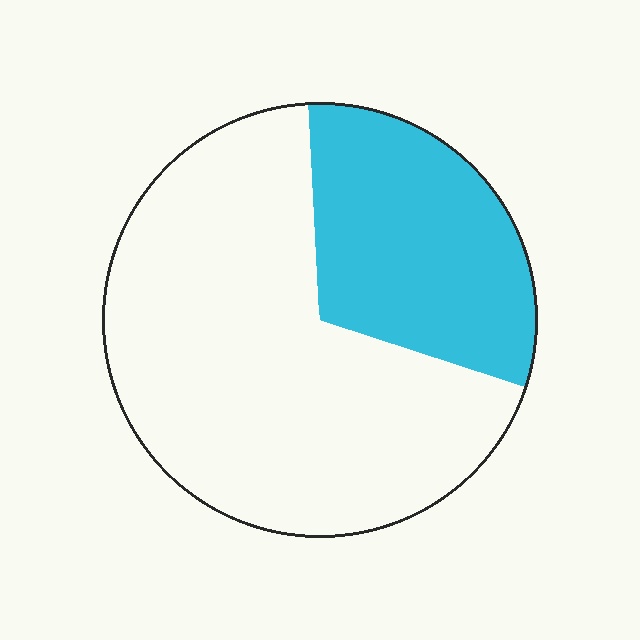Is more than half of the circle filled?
No.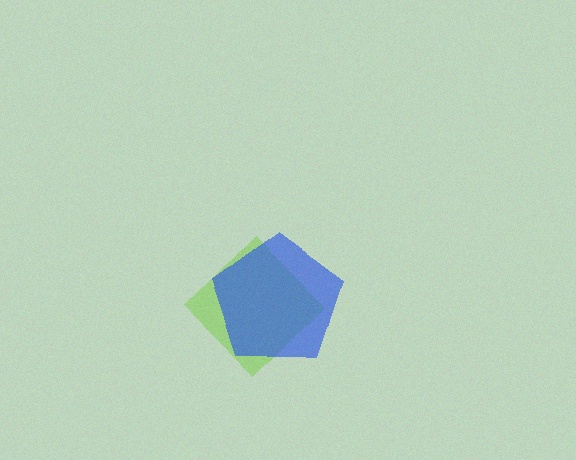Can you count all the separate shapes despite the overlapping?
Yes, there are 2 separate shapes.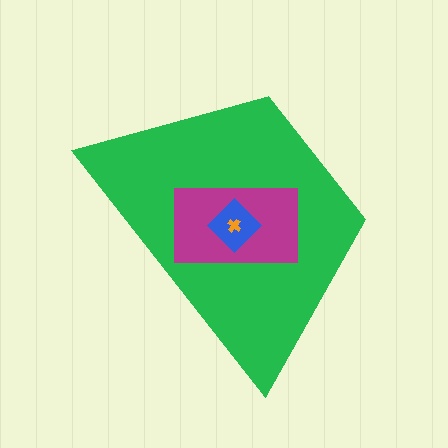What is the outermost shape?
The green trapezoid.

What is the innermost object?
The orange cross.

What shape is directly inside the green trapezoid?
The magenta rectangle.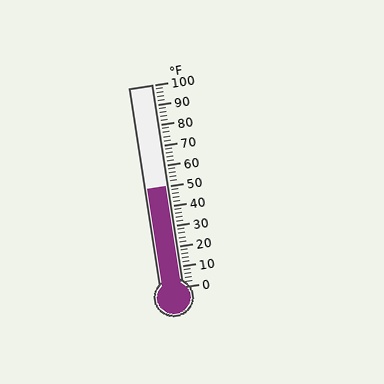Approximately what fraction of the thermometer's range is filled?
The thermometer is filled to approximately 50% of its range.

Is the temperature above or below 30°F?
The temperature is above 30°F.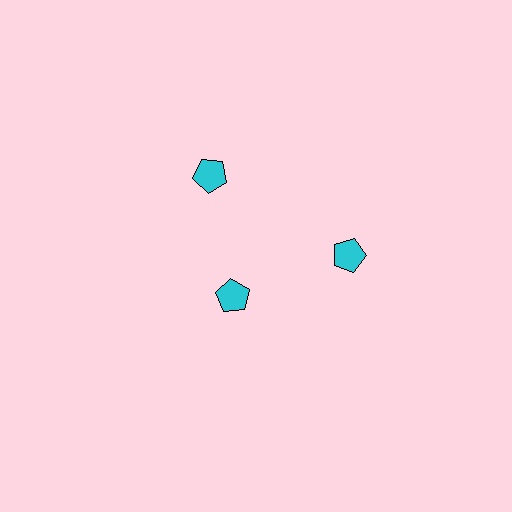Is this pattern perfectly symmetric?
No. The 3 cyan pentagons are arranged in a ring, but one element near the 7 o'clock position is pulled inward toward the center, breaking the 3-fold rotational symmetry.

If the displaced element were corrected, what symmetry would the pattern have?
It would have 3-fold rotational symmetry — the pattern would map onto itself every 120 degrees.